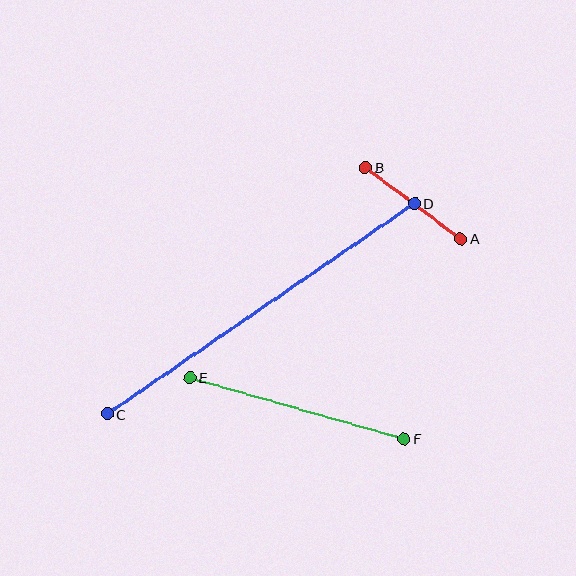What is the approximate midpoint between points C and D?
The midpoint is at approximately (261, 309) pixels.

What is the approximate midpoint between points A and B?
The midpoint is at approximately (413, 203) pixels.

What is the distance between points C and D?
The distance is approximately 373 pixels.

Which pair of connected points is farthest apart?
Points C and D are farthest apart.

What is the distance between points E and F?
The distance is approximately 223 pixels.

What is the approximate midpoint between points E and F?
The midpoint is at approximately (297, 408) pixels.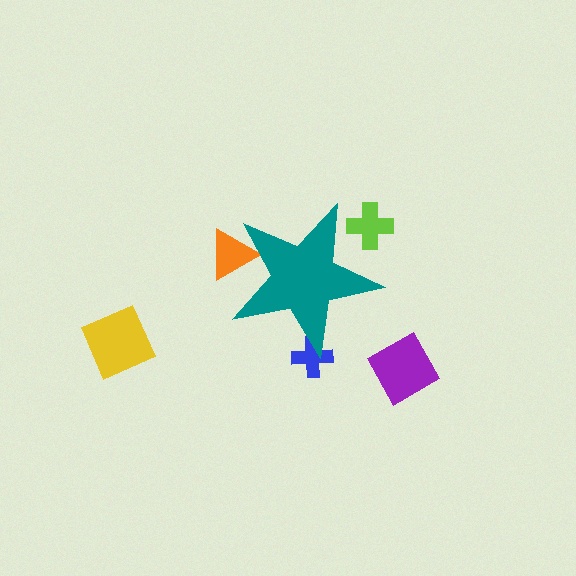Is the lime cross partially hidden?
Yes, the lime cross is partially hidden behind the teal star.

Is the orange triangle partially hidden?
Yes, the orange triangle is partially hidden behind the teal star.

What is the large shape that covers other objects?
A teal star.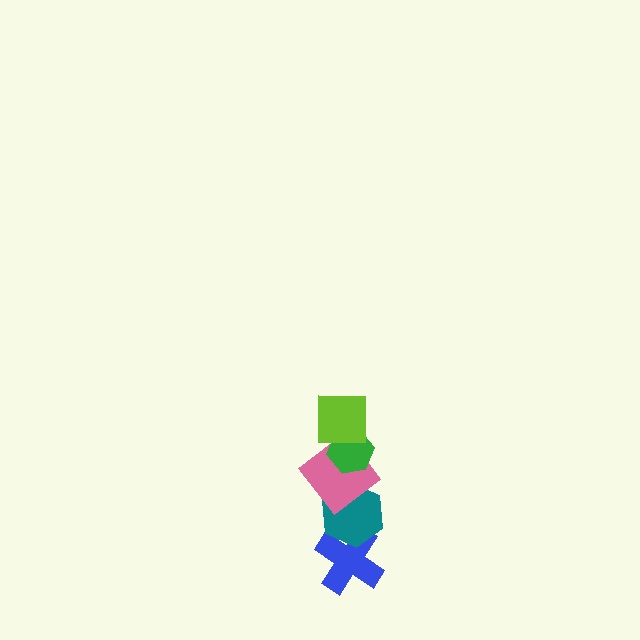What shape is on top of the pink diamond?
The green hexagon is on top of the pink diamond.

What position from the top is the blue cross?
The blue cross is 5th from the top.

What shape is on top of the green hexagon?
The lime square is on top of the green hexagon.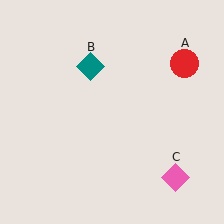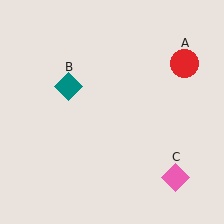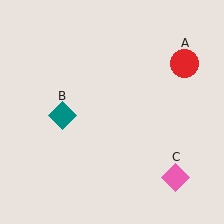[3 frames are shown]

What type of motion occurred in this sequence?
The teal diamond (object B) rotated counterclockwise around the center of the scene.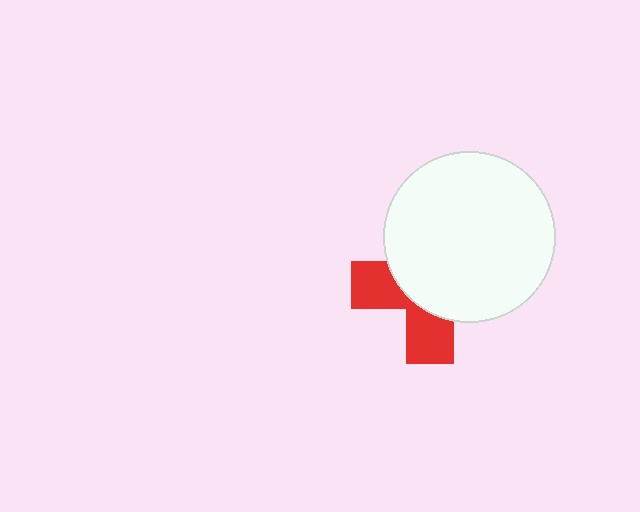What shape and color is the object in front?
The object in front is a white circle.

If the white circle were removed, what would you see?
You would see the complete red cross.